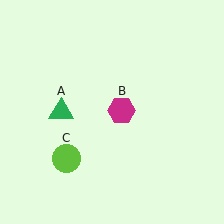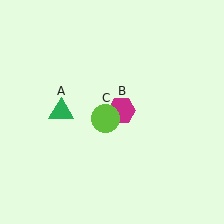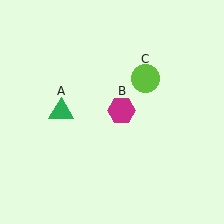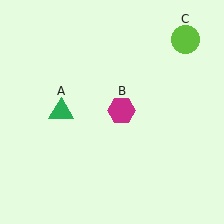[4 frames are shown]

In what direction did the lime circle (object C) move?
The lime circle (object C) moved up and to the right.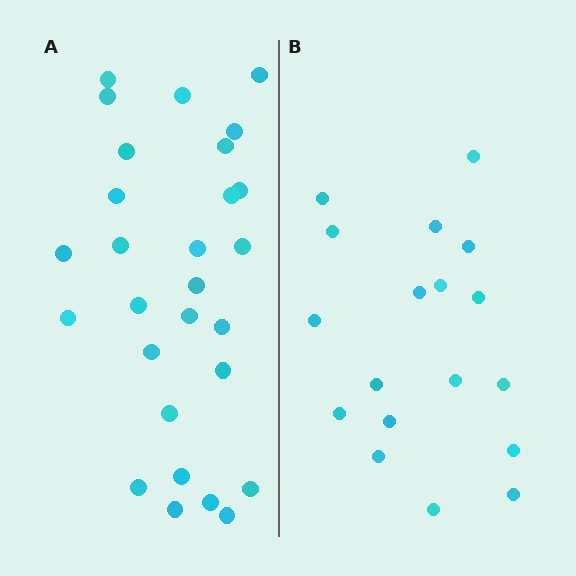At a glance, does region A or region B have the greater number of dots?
Region A (the left region) has more dots.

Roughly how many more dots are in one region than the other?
Region A has roughly 10 or so more dots than region B.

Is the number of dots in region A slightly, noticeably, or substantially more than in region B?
Region A has substantially more. The ratio is roughly 1.6 to 1.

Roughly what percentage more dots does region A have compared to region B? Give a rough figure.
About 55% more.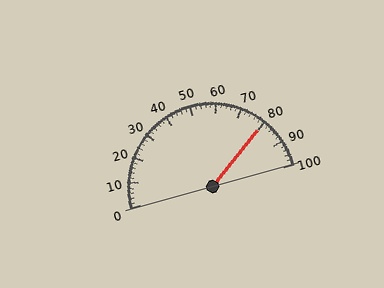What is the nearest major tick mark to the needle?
The nearest major tick mark is 80.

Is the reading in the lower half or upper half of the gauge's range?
The reading is in the upper half of the range (0 to 100).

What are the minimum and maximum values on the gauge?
The gauge ranges from 0 to 100.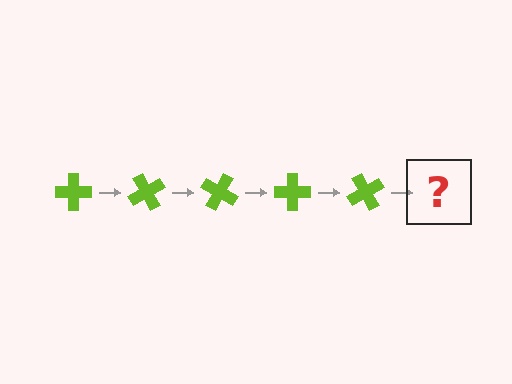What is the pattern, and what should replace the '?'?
The pattern is that the cross rotates 60 degrees each step. The '?' should be a lime cross rotated 300 degrees.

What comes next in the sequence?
The next element should be a lime cross rotated 300 degrees.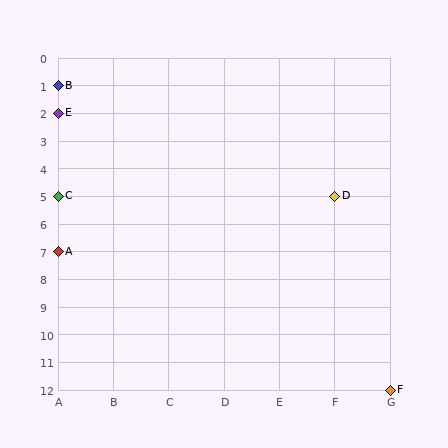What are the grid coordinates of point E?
Point E is at grid coordinates (A, 2).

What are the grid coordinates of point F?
Point F is at grid coordinates (G, 12).